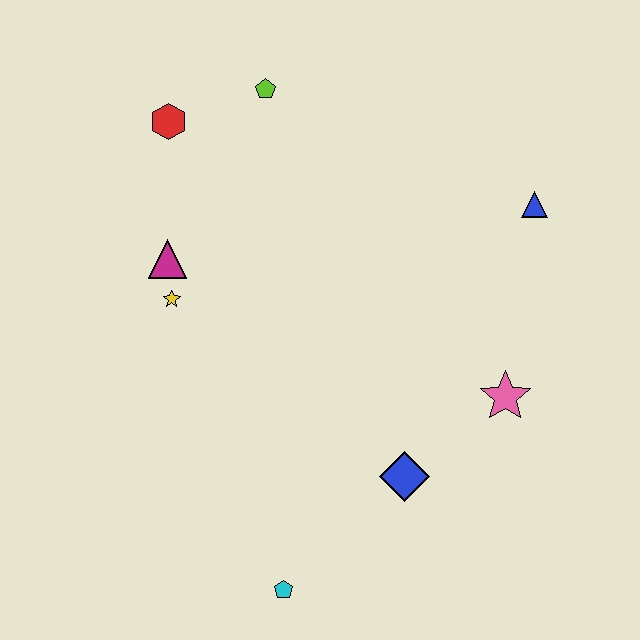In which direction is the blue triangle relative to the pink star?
The blue triangle is above the pink star.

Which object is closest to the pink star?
The blue diamond is closest to the pink star.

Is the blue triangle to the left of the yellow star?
No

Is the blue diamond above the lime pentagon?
No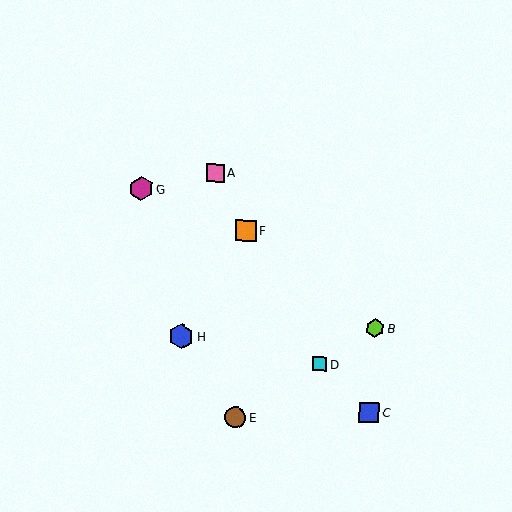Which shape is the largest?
The blue hexagon (labeled H) is the largest.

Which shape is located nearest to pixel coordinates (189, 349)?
The blue hexagon (labeled H) at (181, 336) is nearest to that location.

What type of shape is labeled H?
Shape H is a blue hexagon.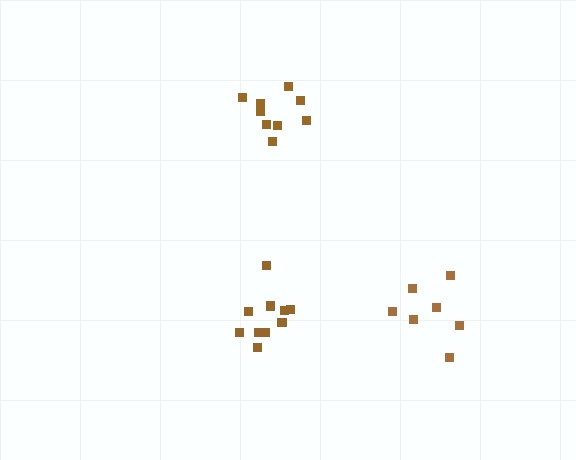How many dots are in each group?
Group 1: 9 dots, Group 2: 10 dots, Group 3: 7 dots (26 total).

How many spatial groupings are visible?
There are 3 spatial groupings.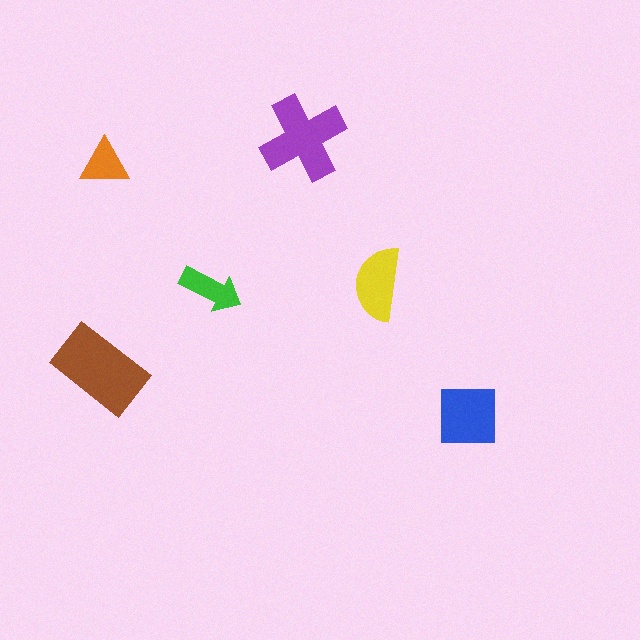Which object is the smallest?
The orange triangle.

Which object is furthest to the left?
The brown rectangle is leftmost.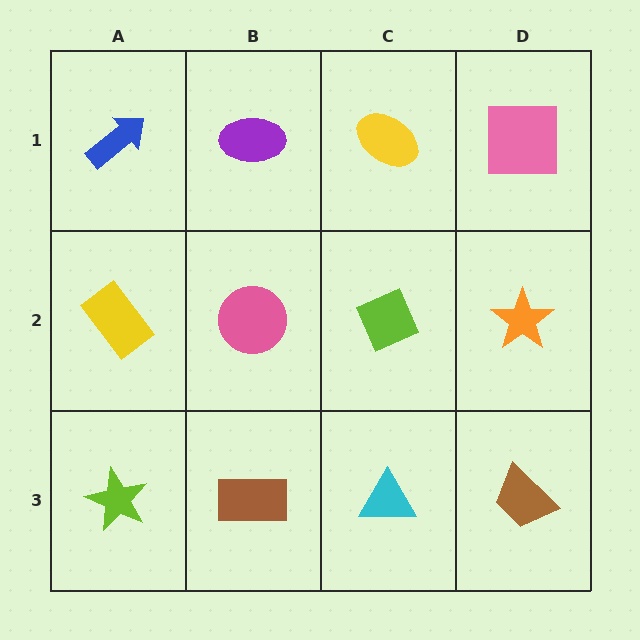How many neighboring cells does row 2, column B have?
4.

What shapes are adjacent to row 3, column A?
A yellow rectangle (row 2, column A), a brown rectangle (row 3, column B).